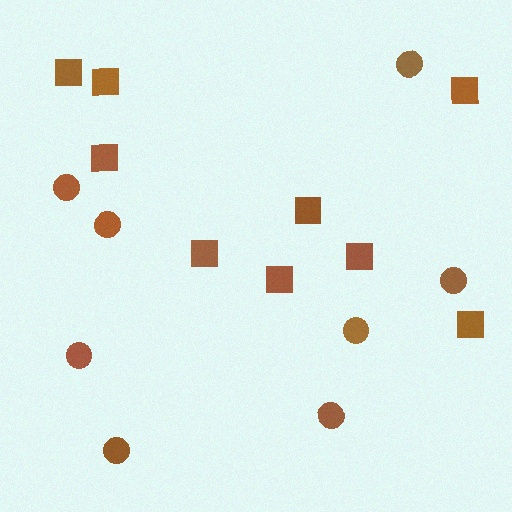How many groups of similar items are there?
There are 2 groups: one group of squares (9) and one group of circles (8).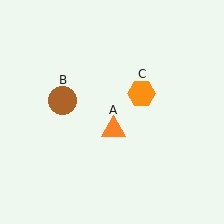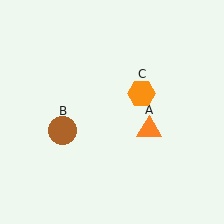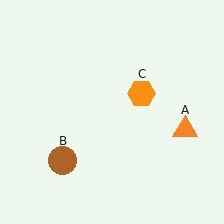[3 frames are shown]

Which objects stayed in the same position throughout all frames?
Orange hexagon (object C) remained stationary.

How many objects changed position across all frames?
2 objects changed position: orange triangle (object A), brown circle (object B).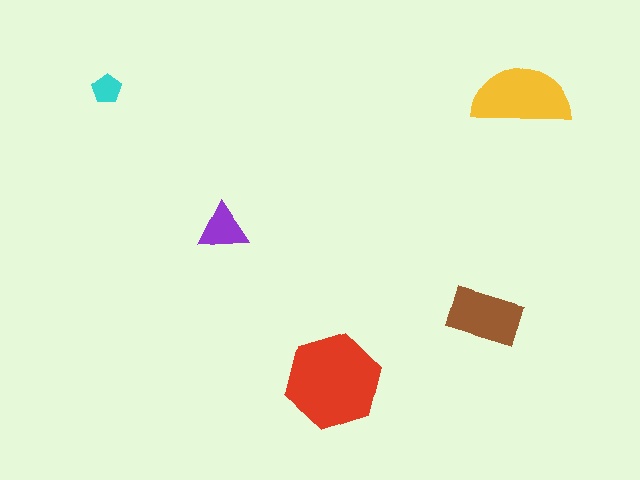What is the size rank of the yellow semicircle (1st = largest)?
2nd.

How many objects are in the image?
There are 5 objects in the image.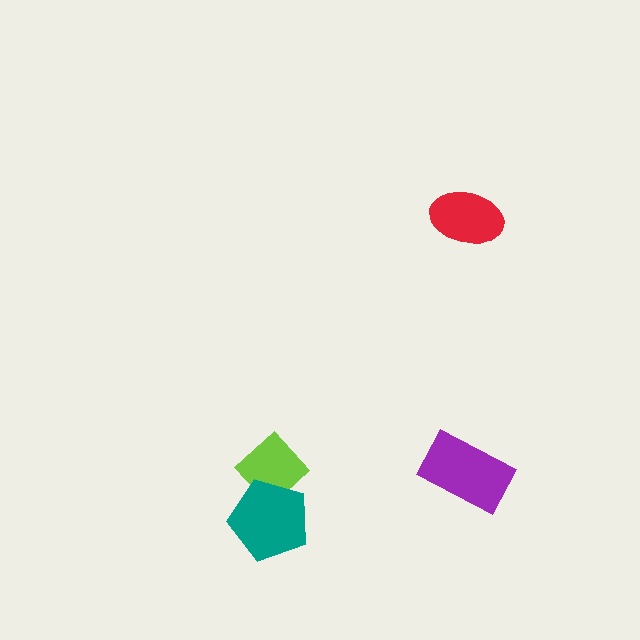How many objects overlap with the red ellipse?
0 objects overlap with the red ellipse.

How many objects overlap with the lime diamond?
1 object overlaps with the lime diamond.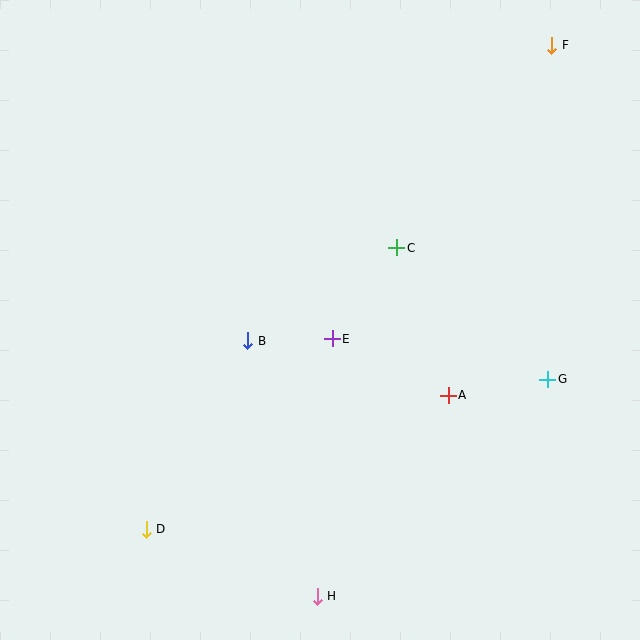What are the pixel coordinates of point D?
Point D is at (146, 529).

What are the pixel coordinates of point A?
Point A is at (448, 395).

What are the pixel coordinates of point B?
Point B is at (248, 341).